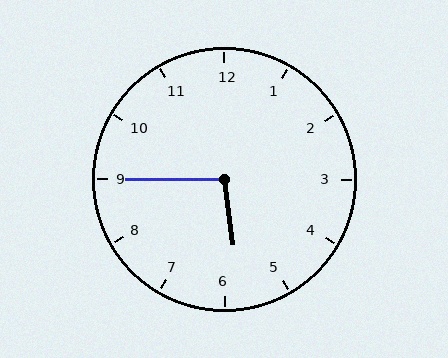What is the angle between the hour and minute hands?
Approximately 98 degrees.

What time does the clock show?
5:45.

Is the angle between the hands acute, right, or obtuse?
It is obtuse.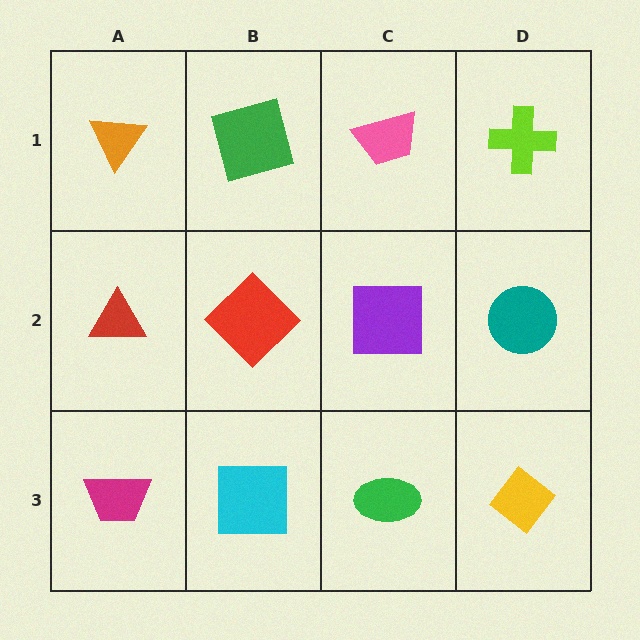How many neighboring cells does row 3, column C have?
3.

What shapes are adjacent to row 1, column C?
A purple square (row 2, column C), a green square (row 1, column B), a lime cross (row 1, column D).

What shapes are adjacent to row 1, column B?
A red diamond (row 2, column B), an orange triangle (row 1, column A), a pink trapezoid (row 1, column C).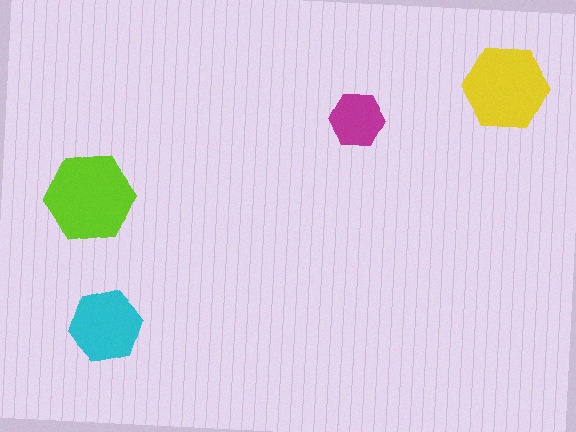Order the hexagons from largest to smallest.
the lime one, the yellow one, the cyan one, the magenta one.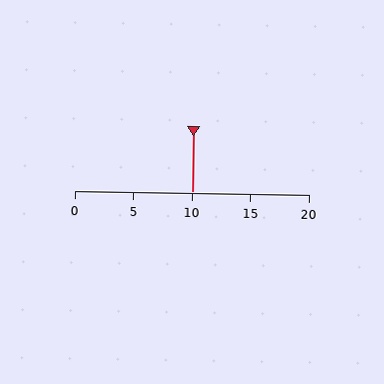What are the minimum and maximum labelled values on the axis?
The axis runs from 0 to 20.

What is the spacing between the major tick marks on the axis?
The major ticks are spaced 5 apart.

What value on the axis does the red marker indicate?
The marker indicates approximately 10.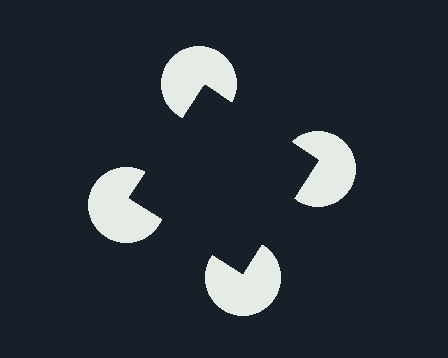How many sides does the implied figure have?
4 sides.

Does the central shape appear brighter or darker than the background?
It typically appears slightly darker than the background, even though no actual brightness change is drawn.